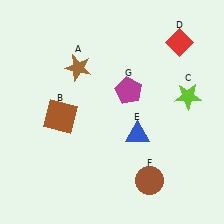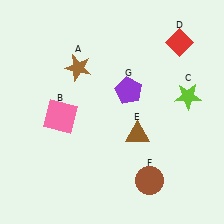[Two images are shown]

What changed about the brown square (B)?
In Image 1, B is brown. In Image 2, it changed to pink.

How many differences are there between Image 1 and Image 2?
There are 3 differences between the two images.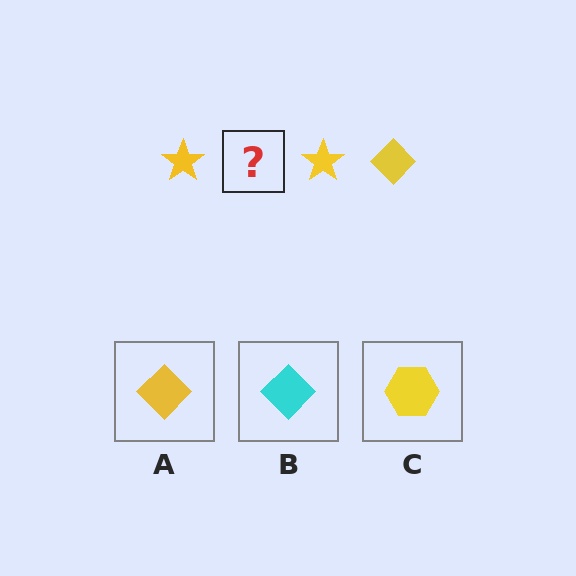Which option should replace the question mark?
Option A.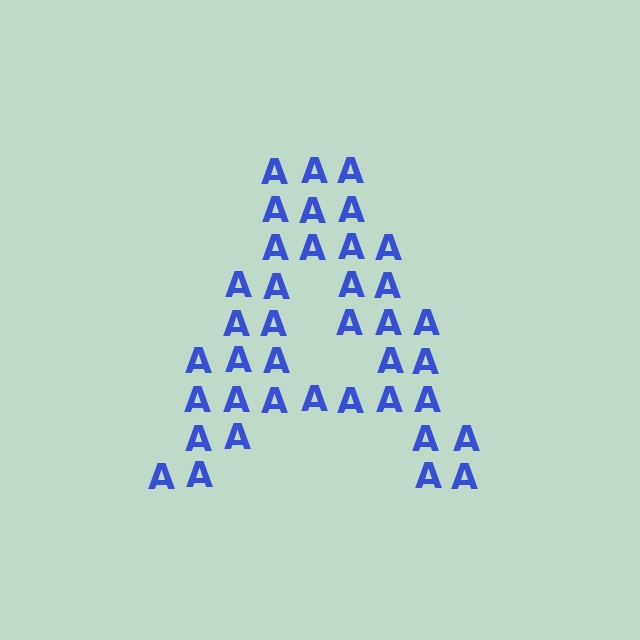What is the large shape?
The large shape is the letter A.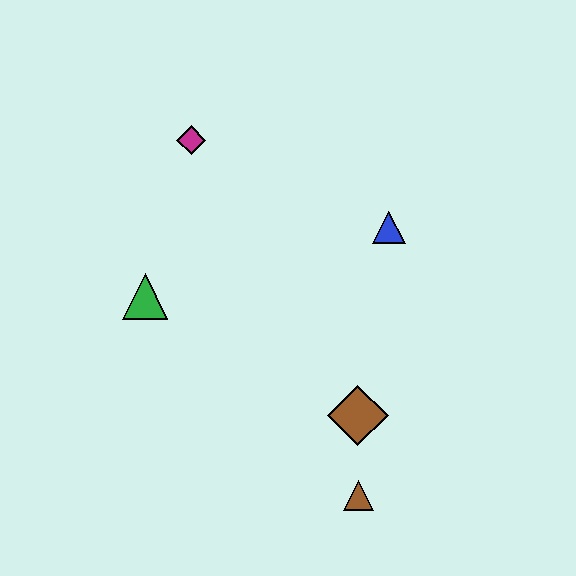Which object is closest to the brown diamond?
The brown triangle is closest to the brown diamond.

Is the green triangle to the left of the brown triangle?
Yes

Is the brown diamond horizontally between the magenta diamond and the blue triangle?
Yes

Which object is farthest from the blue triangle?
The brown triangle is farthest from the blue triangle.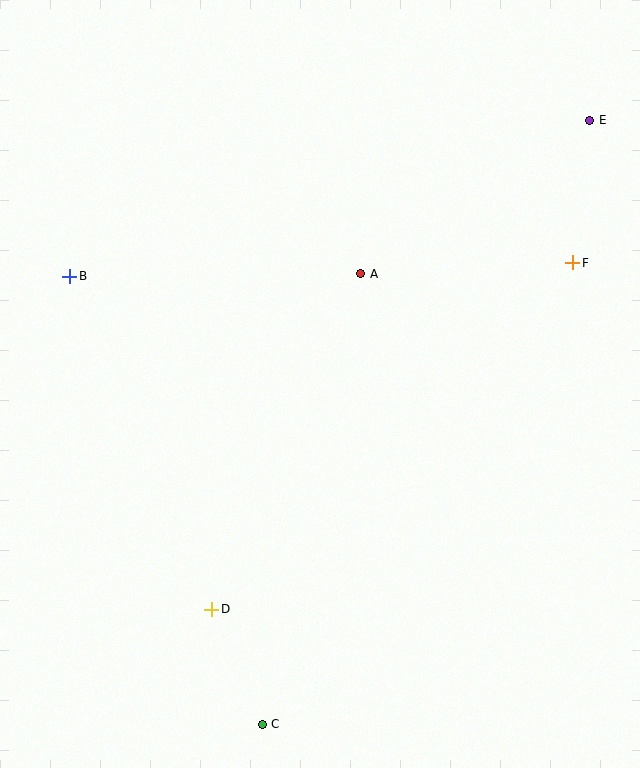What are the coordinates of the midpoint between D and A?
The midpoint between D and A is at (286, 442).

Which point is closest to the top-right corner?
Point E is closest to the top-right corner.